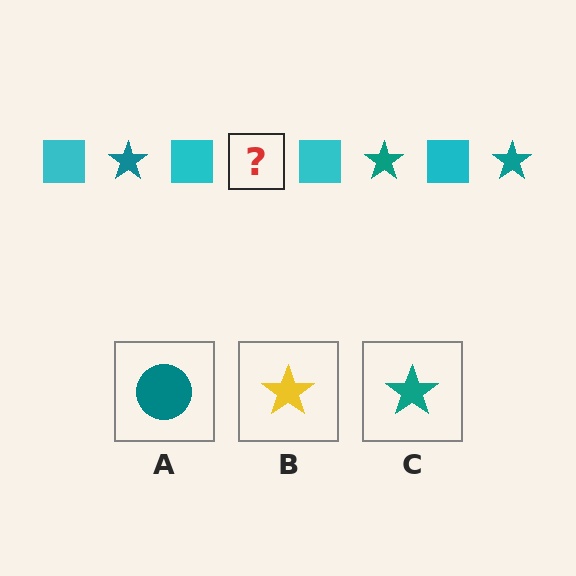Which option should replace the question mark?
Option C.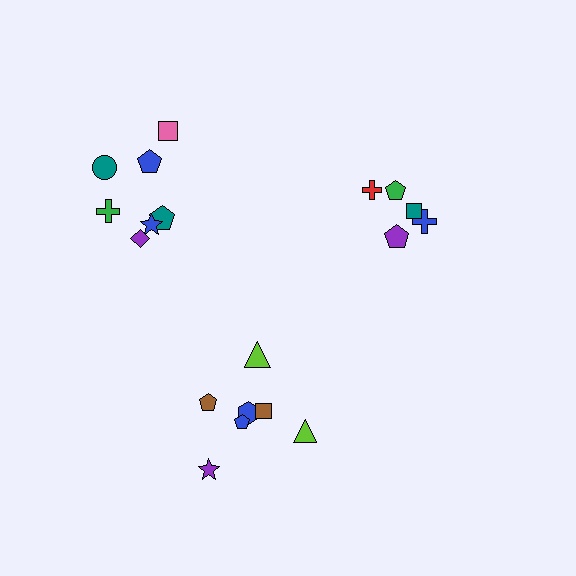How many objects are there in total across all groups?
There are 19 objects.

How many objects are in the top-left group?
There are 7 objects.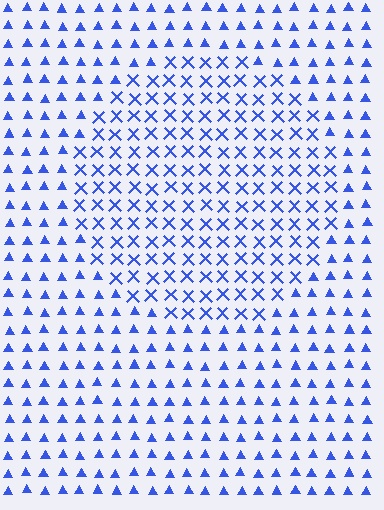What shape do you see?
I see a circle.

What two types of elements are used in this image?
The image uses X marks inside the circle region and triangles outside it.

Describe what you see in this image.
The image is filled with small blue elements arranged in a uniform grid. A circle-shaped region contains X marks, while the surrounding area contains triangles. The boundary is defined purely by the change in element shape.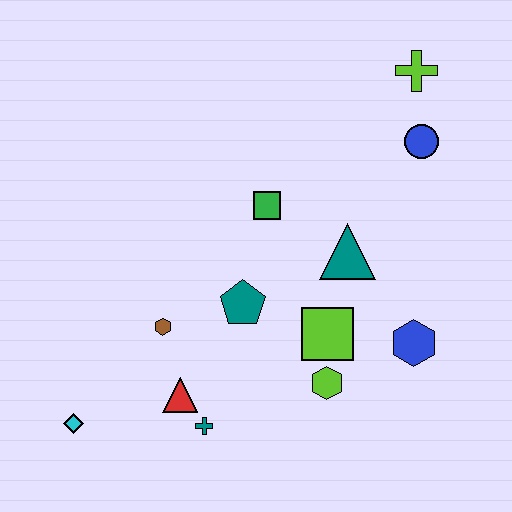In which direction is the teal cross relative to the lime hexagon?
The teal cross is to the left of the lime hexagon.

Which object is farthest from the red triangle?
The lime cross is farthest from the red triangle.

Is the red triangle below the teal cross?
No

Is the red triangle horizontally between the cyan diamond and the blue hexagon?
Yes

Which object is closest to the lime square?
The lime hexagon is closest to the lime square.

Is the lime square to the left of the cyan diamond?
No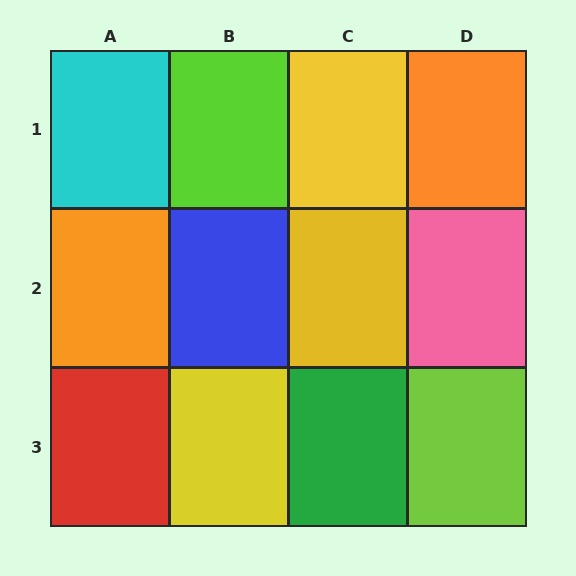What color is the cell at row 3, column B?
Yellow.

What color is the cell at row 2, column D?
Pink.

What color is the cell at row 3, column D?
Lime.